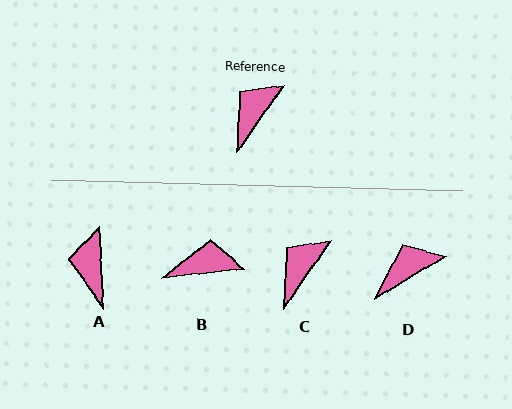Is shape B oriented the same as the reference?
No, it is off by about 49 degrees.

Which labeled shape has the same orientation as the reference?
C.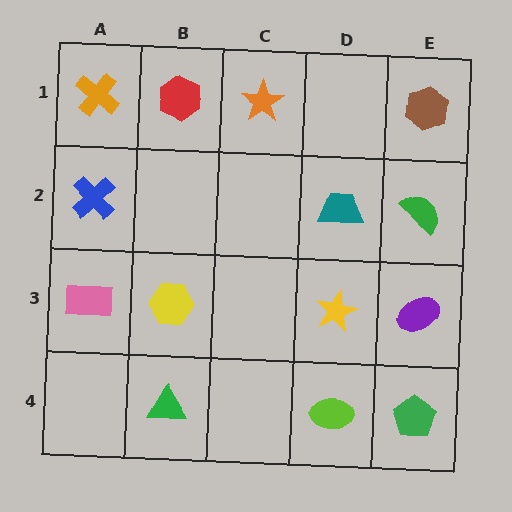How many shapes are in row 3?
4 shapes.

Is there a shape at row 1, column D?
No, that cell is empty.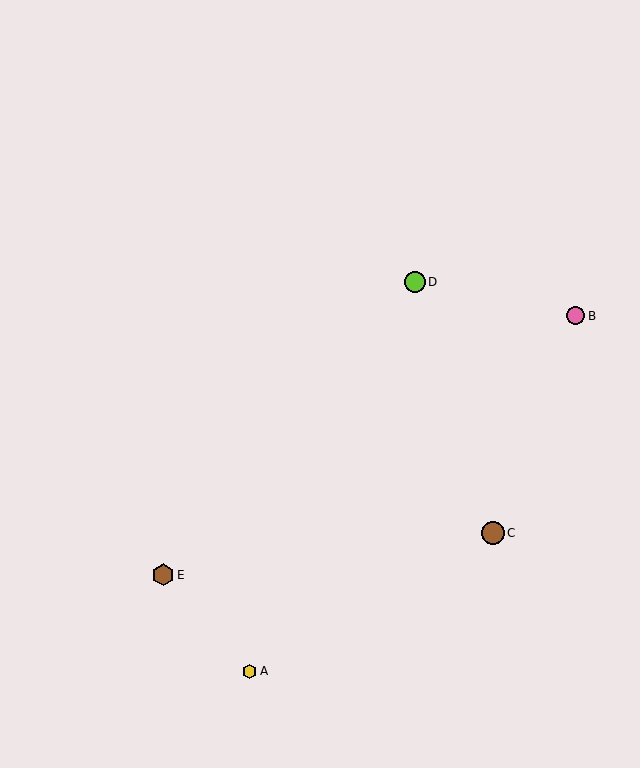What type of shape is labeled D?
Shape D is a lime circle.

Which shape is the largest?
The brown circle (labeled C) is the largest.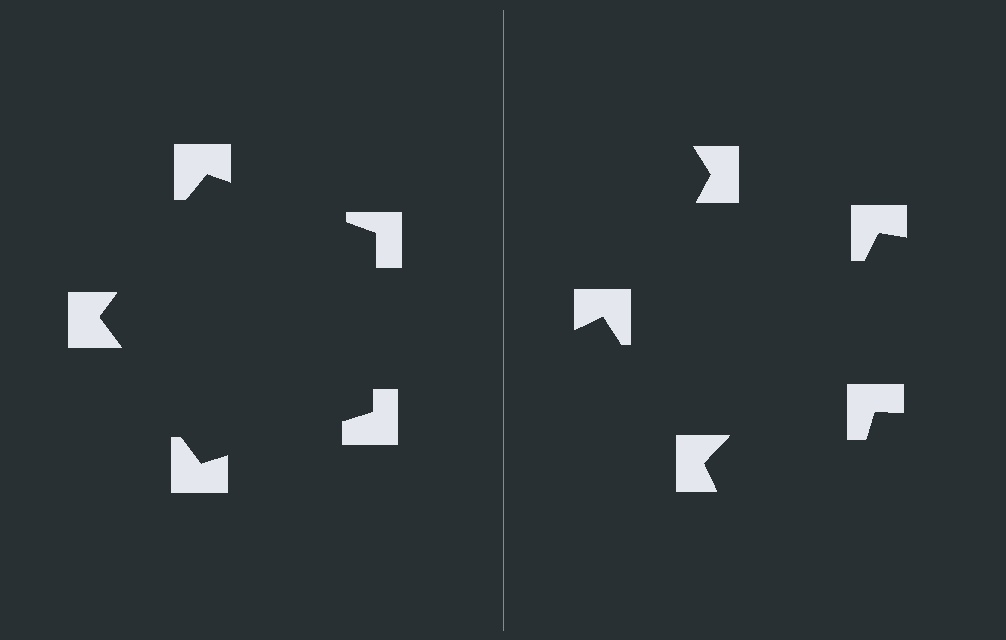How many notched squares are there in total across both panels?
10 — 5 on each side.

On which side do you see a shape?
An illusory pentagon appears on the left side. On the right side the wedge cuts are rotated, so no coherent shape forms.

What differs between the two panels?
The notched squares are positioned identically on both sides; only the wedge orientations differ. On the left they align to a pentagon; on the right they are misaligned.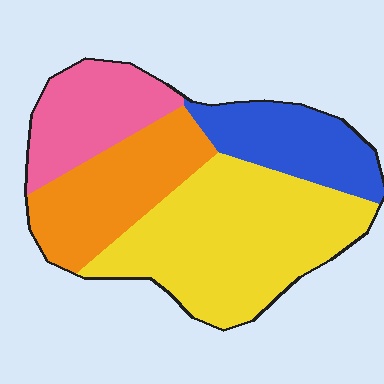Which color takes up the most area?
Yellow, at roughly 40%.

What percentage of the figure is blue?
Blue takes up about one sixth (1/6) of the figure.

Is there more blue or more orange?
Orange.